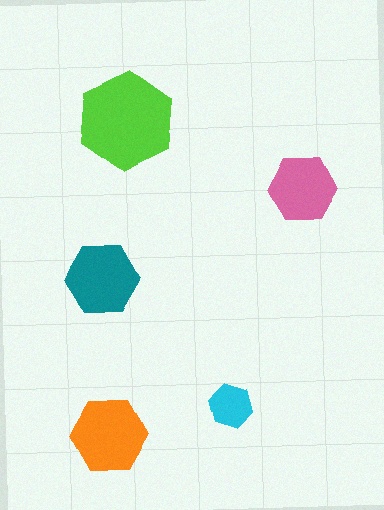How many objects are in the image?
There are 5 objects in the image.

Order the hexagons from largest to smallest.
the lime one, the orange one, the teal one, the pink one, the cyan one.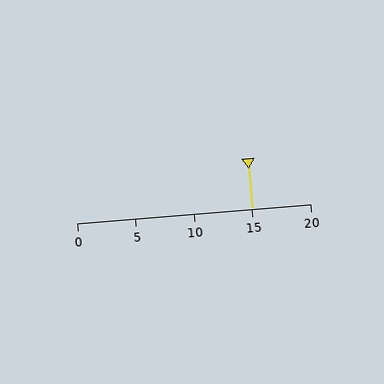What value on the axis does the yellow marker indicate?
The marker indicates approximately 15.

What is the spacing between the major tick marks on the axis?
The major ticks are spaced 5 apart.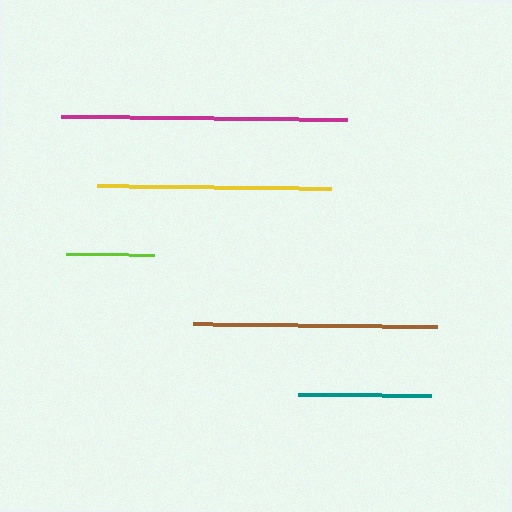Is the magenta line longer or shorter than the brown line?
The magenta line is longer than the brown line.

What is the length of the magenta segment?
The magenta segment is approximately 286 pixels long.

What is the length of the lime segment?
The lime segment is approximately 88 pixels long.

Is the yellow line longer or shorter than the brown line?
The brown line is longer than the yellow line.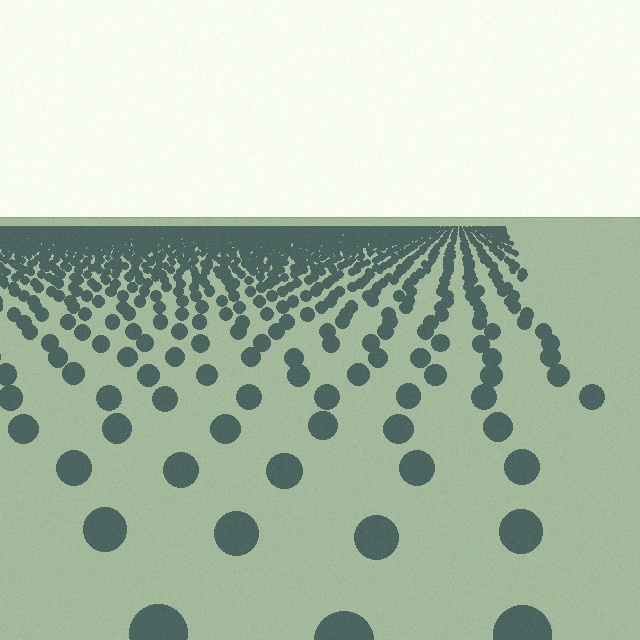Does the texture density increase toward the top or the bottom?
Density increases toward the top.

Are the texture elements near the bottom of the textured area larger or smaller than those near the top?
Larger. Near the bottom, elements are closer to the viewer and appear at a bigger on-screen size.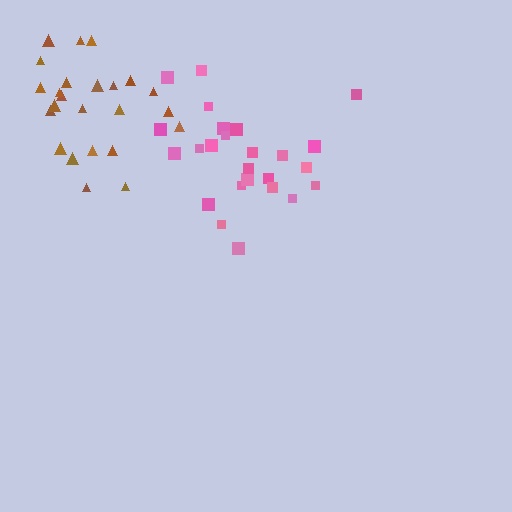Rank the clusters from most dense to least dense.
brown, pink.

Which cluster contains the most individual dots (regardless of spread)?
Pink (25).